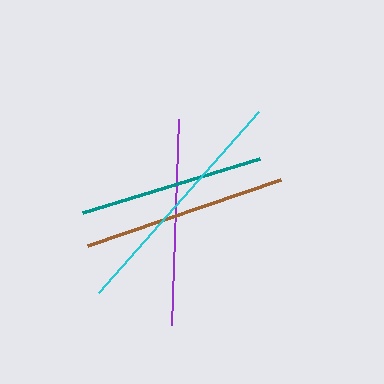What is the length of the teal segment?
The teal segment is approximately 184 pixels long.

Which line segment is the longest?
The cyan line is the longest at approximately 241 pixels.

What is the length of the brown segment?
The brown segment is approximately 205 pixels long.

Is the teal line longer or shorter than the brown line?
The brown line is longer than the teal line.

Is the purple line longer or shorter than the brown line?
The purple line is longer than the brown line.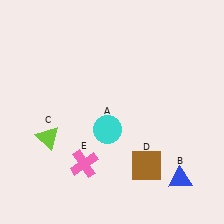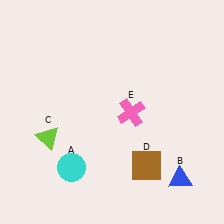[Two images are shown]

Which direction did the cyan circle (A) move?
The cyan circle (A) moved down.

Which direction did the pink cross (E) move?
The pink cross (E) moved up.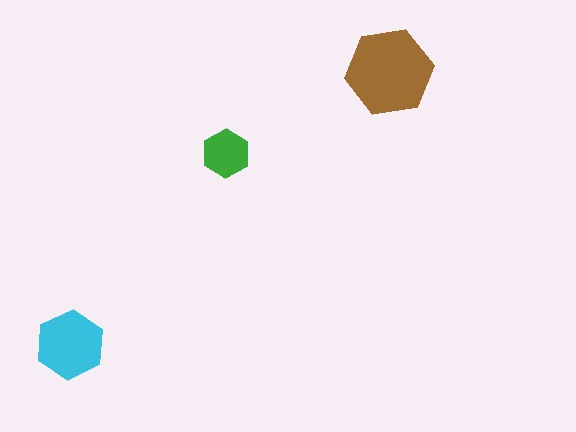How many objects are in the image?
There are 3 objects in the image.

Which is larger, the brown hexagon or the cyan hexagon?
The brown one.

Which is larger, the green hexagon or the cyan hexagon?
The cyan one.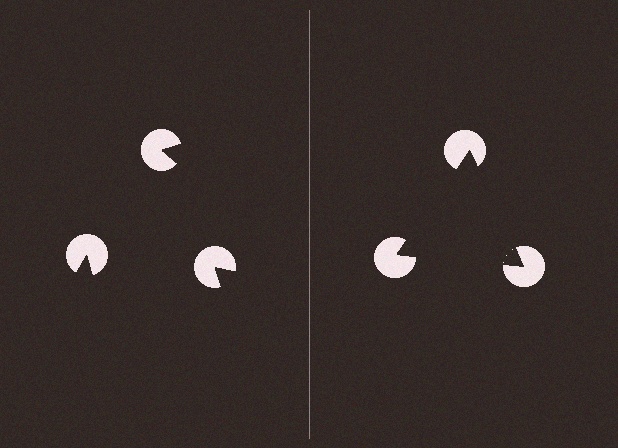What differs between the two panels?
The pac-man discs are positioned identically on both sides; only the wedge orientations differ. On the right they align to a triangle; on the left they are misaligned.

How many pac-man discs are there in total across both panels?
6 — 3 on each side.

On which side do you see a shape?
An illusory triangle appears on the right side. On the left side the wedge cuts are rotated, so no coherent shape forms.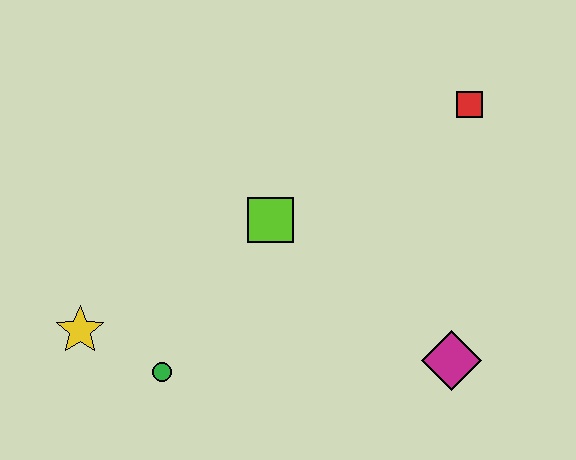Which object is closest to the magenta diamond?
The lime square is closest to the magenta diamond.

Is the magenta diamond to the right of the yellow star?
Yes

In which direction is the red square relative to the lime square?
The red square is to the right of the lime square.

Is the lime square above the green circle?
Yes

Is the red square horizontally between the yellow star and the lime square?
No